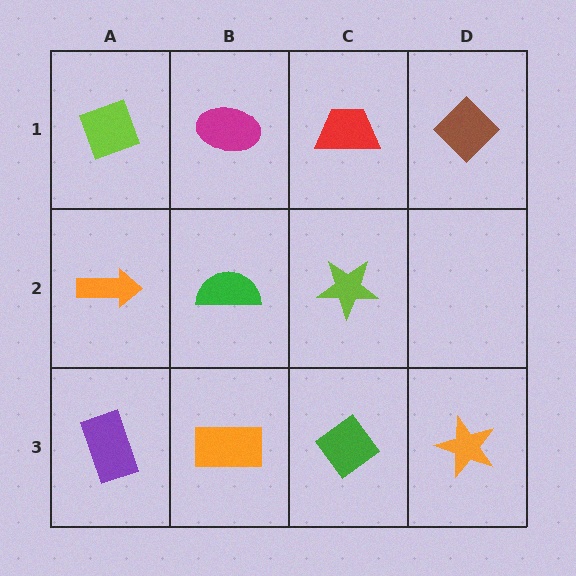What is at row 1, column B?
A magenta ellipse.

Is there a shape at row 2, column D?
No, that cell is empty.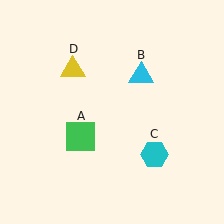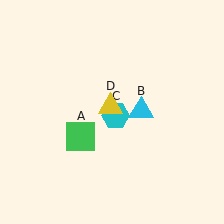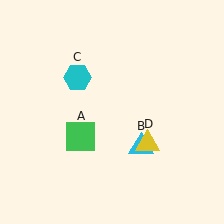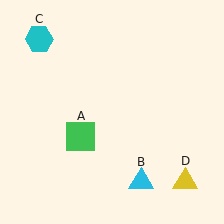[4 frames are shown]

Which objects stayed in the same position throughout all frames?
Green square (object A) remained stationary.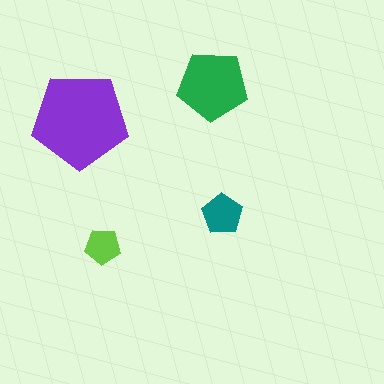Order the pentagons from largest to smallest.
the purple one, the green one, the teal one, the lime one.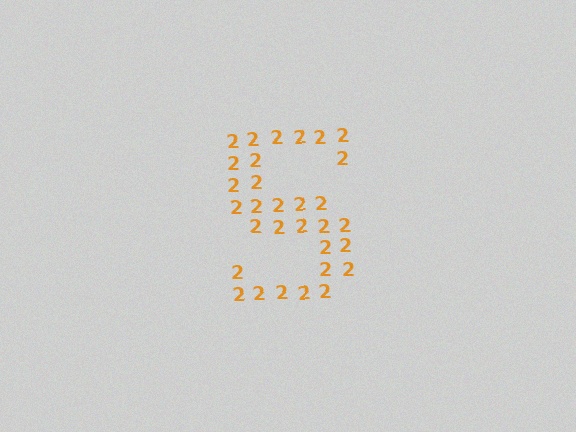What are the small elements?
The small elements are digit 2's.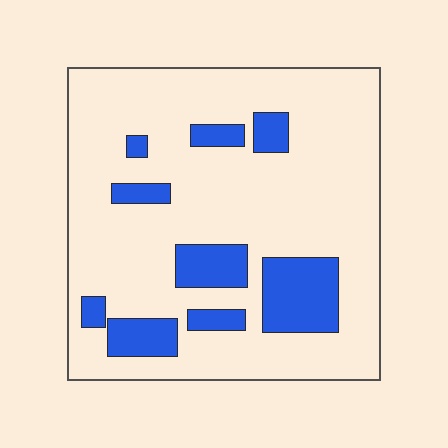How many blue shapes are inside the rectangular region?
9.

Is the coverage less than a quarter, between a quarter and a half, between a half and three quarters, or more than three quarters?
Less than a quarter.